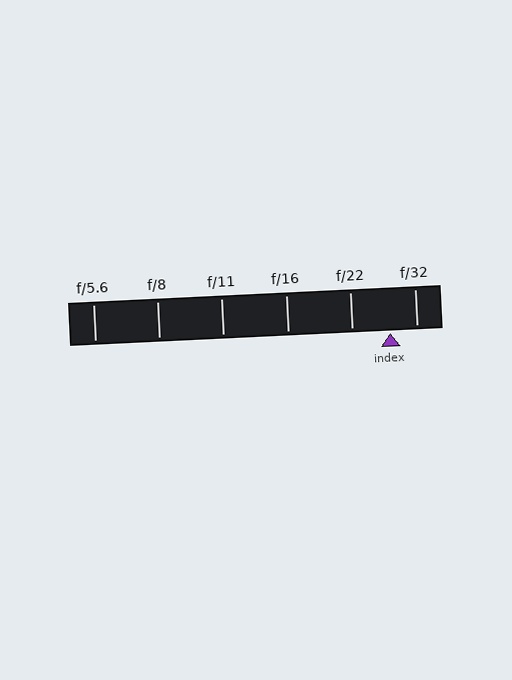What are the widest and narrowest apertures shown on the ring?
The widest aperture shown is f/5.6 and the narrowest is f/32.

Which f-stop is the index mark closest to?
The index mark is closest to f/32.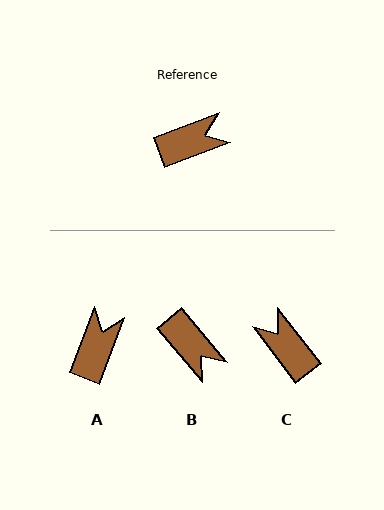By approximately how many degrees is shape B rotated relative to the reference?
Approximately 71 degrees clockwise.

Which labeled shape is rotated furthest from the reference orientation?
C, about 107 degrees away.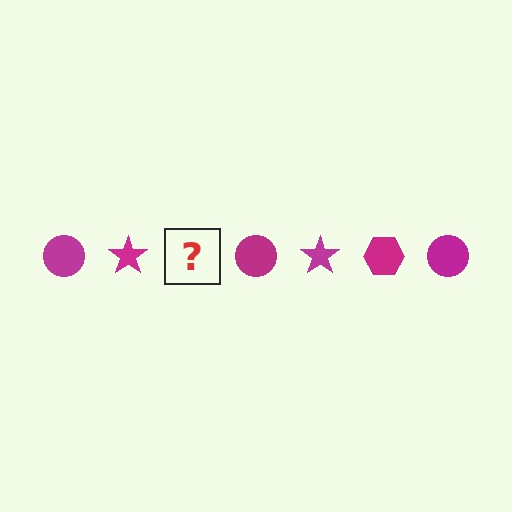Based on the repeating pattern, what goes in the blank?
The blank should be a magenta hexagon.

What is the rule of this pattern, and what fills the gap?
The rule is that the pattern cycles through circle, star, hexagon shapes in magenta. The gap should be filled with a magenta hexagon.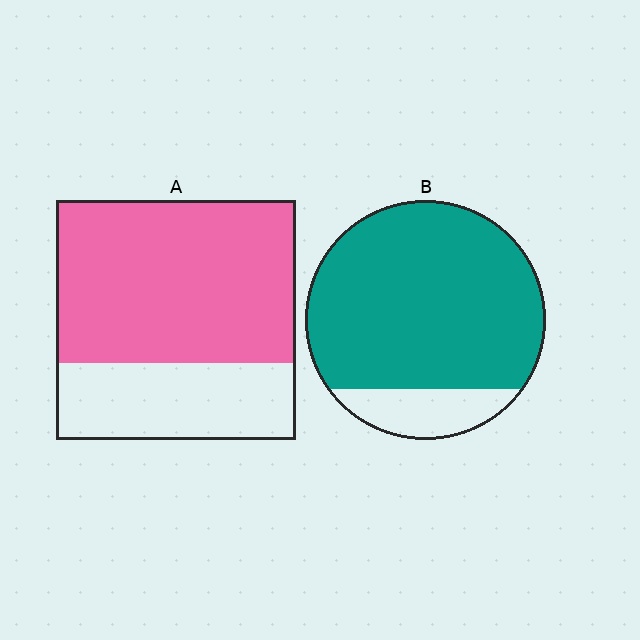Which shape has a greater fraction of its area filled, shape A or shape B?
Shape B.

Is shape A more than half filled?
Yes.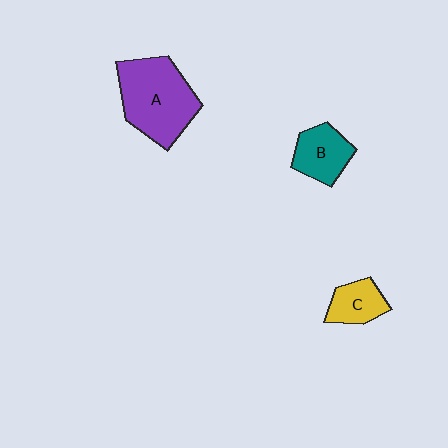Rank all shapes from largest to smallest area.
From largest to smallest: A (purple), B (teal), C (yellow).